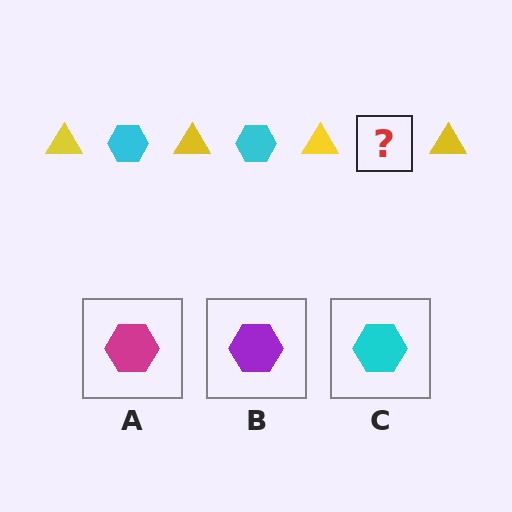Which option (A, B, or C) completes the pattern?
C.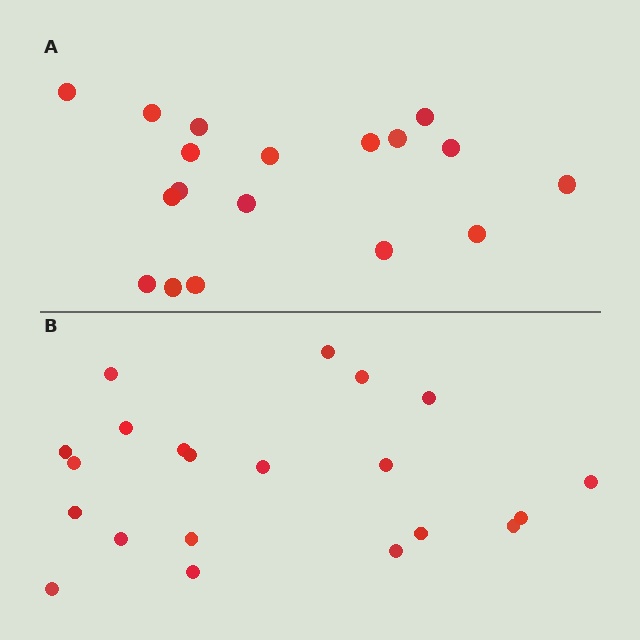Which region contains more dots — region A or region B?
Region B (the bottom region) has more dots.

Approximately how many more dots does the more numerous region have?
Region B has just a few more — roughly 2 or 3 more dots than region A.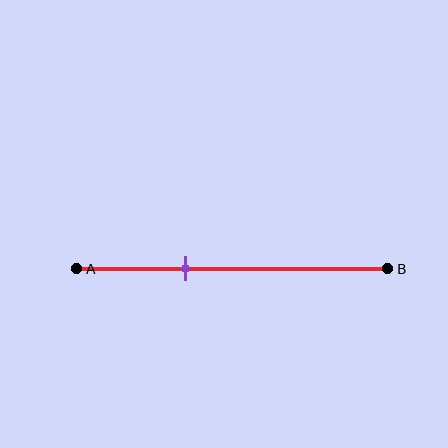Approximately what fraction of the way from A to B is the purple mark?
The purple mark is approximately 35% of the way from A to B.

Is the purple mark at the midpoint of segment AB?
No, the mark is at about 35% from A, not at the 50% midpoint.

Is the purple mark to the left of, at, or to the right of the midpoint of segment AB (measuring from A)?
The purple mark is to the left of the midpoint of segment AB.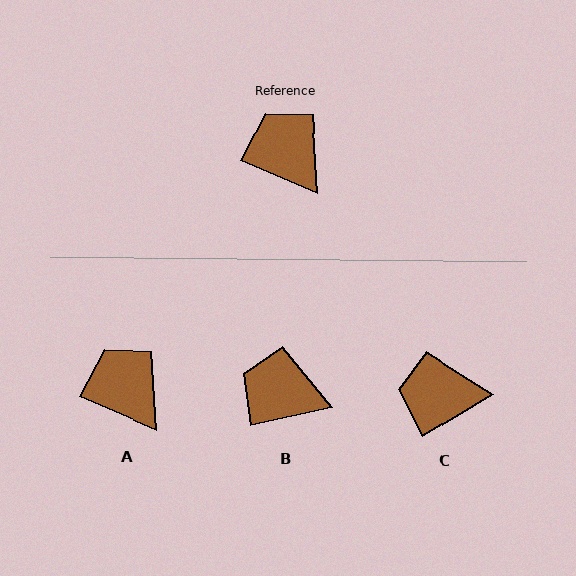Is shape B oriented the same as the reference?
No, it is off by about 35 degrees.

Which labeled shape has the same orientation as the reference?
A.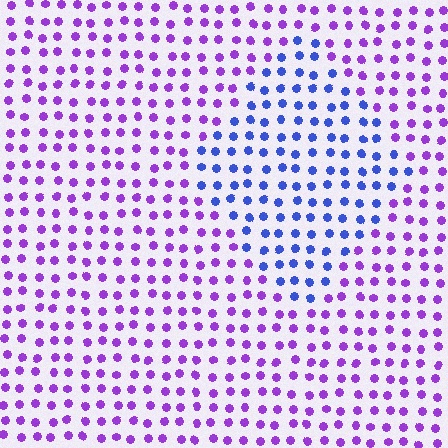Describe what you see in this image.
The image is filled with small purple elements in a uniform arrangement. A diamond-shaped region is visible where the elements are tinted to a slightly different hue, forming a subtle color boundary.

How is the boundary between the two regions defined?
The boundary is defined purely by a slight shift in hue (about 48 degrees). Spacing, size, and orientation are identical on both sides.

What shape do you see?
I see a diamond.